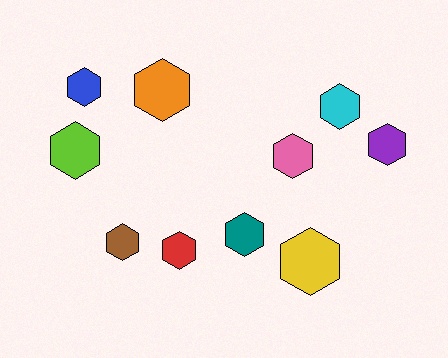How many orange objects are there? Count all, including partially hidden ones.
There is 1 orange object.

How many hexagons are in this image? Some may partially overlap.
There are 10 hexagons.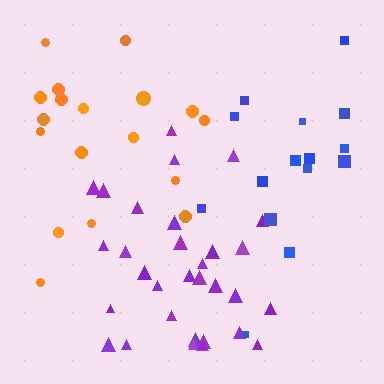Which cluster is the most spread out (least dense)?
Blue.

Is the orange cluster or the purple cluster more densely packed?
Purple.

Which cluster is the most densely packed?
Purple.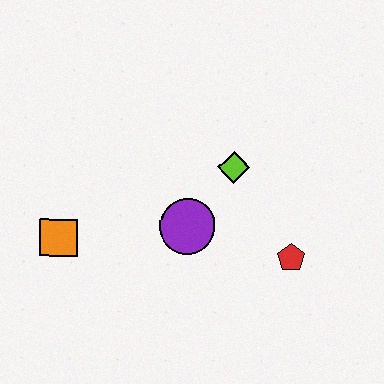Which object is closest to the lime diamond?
The purple circle is closest to the lime diamond.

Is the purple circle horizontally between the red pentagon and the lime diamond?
No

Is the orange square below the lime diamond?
Yes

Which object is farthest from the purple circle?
The orange square is farthest from the purple circle.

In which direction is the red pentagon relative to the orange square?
The red pentagon is to the right of the orange square.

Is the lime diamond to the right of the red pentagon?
No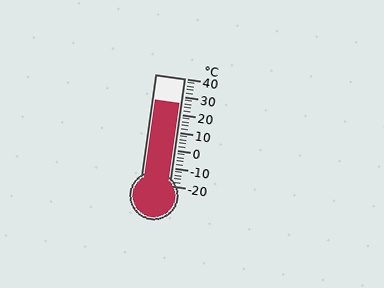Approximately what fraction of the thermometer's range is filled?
The thermometer is filled to approximately 75% of its range.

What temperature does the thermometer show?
The thermometer shows approximately 26°C.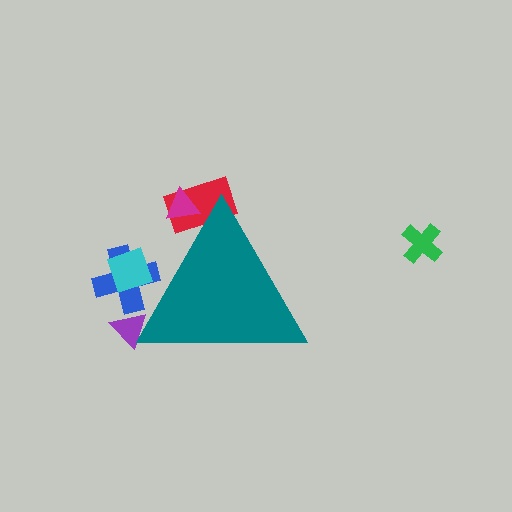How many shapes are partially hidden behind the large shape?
5 shapes are partially hidden.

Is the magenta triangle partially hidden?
Yes, the magenta triangle is partially hidden behind the teal triangle.